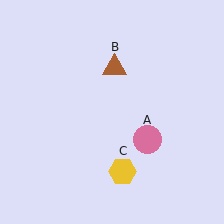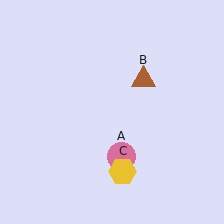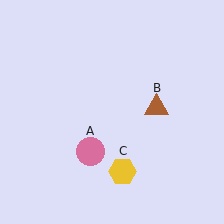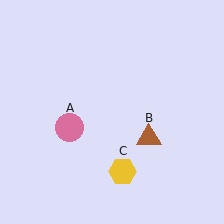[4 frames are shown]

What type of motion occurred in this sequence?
The pink circle (object A), brown triangle (object B) rotated clockwise around the center of the scene.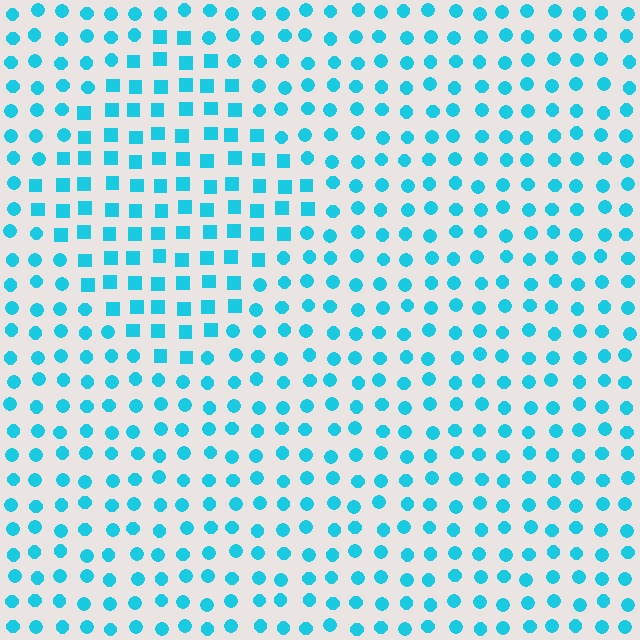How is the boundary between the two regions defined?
The boundary is defined by a change in element shape: squares inside vs. circles outside. All elements share the same color and spacing.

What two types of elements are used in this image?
The image uses squares inside the diamond region and circles outside it.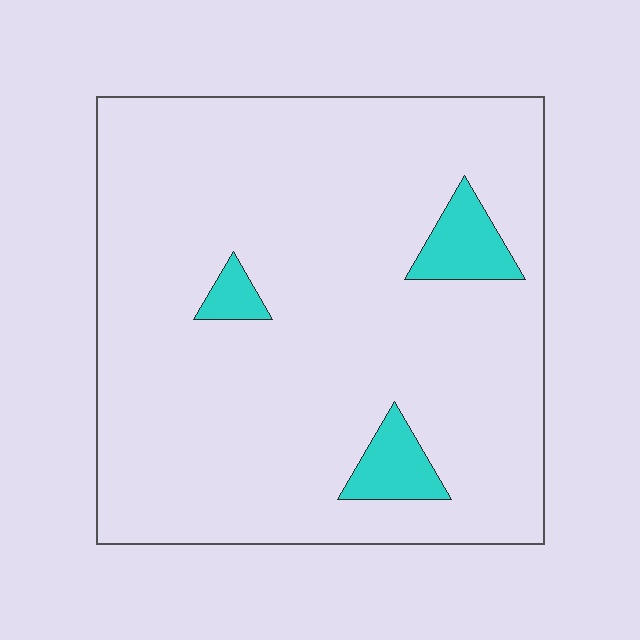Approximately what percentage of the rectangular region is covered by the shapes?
Approximately 5%.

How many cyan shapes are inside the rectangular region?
3.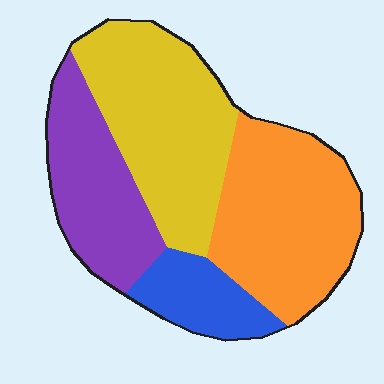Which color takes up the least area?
Blue, at roughly 10%.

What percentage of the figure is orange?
Orange covers about 35% of the figure.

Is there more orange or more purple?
Orange.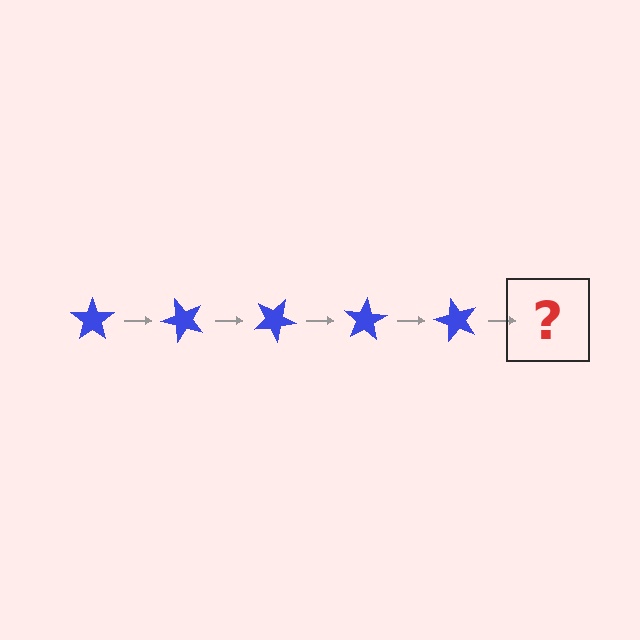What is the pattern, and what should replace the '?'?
The pattern is that the star rotates 50 degrees each step. The '?' should be a blue star rotated 250 degrees.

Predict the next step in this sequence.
The next step is a blue star rotated 250 degrees.